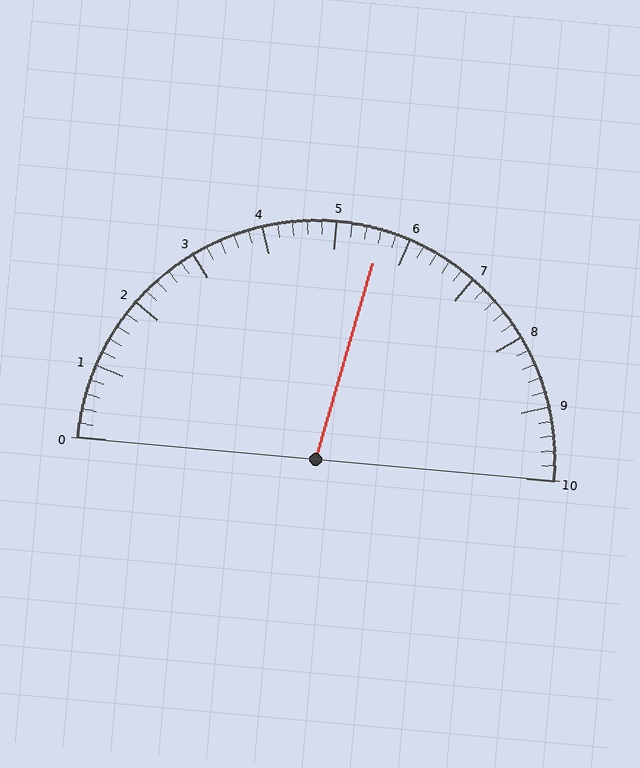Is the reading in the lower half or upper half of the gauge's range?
The reading is in the upper half of the range (0 to 10).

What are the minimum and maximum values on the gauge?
The gauge ranges from 0 to 10.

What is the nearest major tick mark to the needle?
The nearest major tick mark is 6.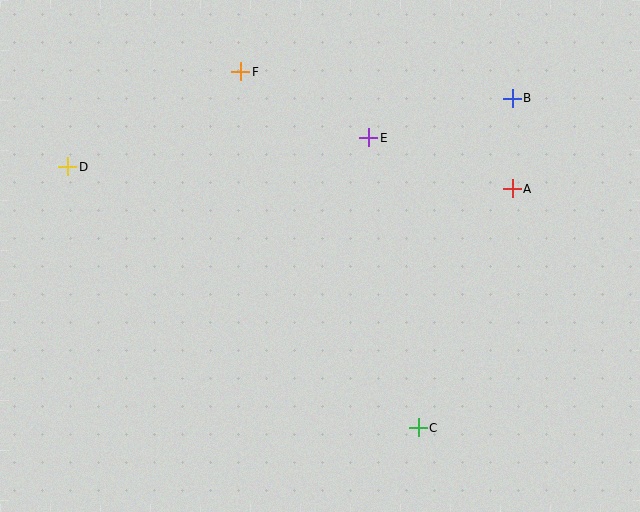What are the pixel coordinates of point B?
Point B is at (512, 98).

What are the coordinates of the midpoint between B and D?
The midpoint between B and D is at (290, 132).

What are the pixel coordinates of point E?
Point E is at (369, 138).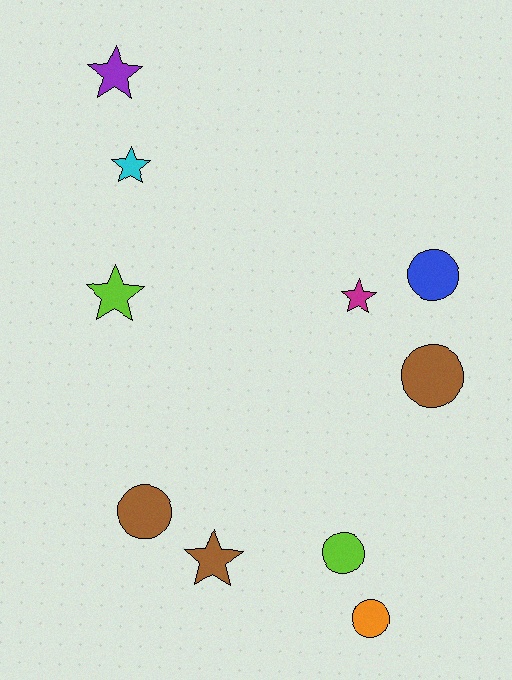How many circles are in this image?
There are 5 circles.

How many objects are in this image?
There are 10 objects.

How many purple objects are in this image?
There is 1 purple object.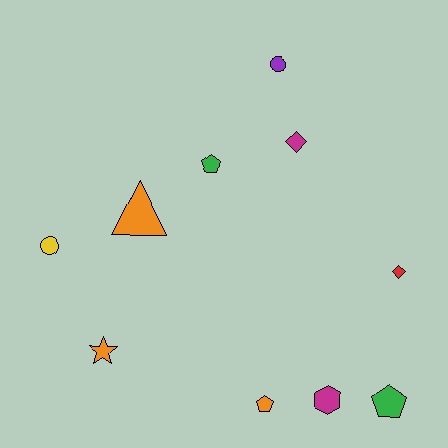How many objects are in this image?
There are 10 objects.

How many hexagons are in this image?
There is 1 hexagon.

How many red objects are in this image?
There is 1 red object.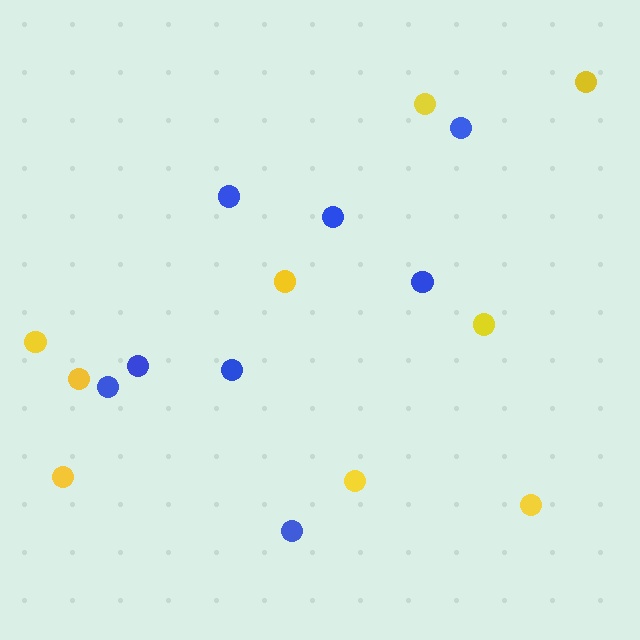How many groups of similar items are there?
There are 2 groups: one group of yellow circles (9) and one group of blue circles (8).